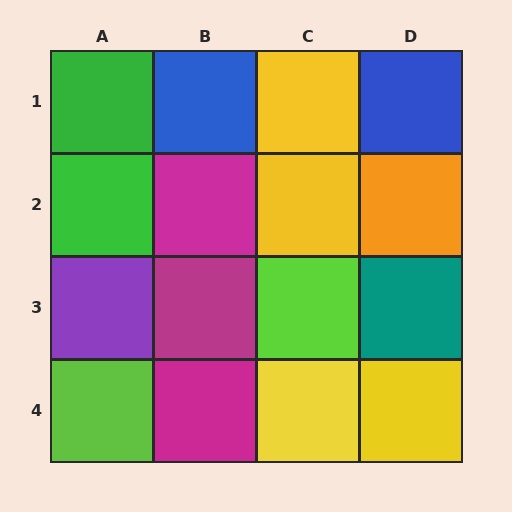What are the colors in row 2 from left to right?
Green, magenta, yellow, orange.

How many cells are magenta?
3 cells are magenta.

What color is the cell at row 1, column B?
Blue.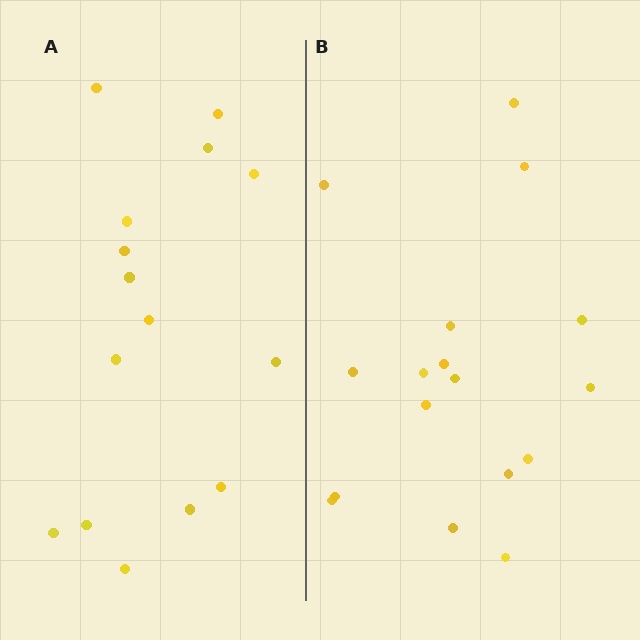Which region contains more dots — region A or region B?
Region B (the right region) has more dots.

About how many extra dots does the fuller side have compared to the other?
Region B has just a few more — roughly 2 or 3 more dots than region A.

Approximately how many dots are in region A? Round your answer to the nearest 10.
About 20 dots. (The exact count is 15, which rounds to 20.)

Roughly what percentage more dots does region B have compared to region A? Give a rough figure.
About 15% more.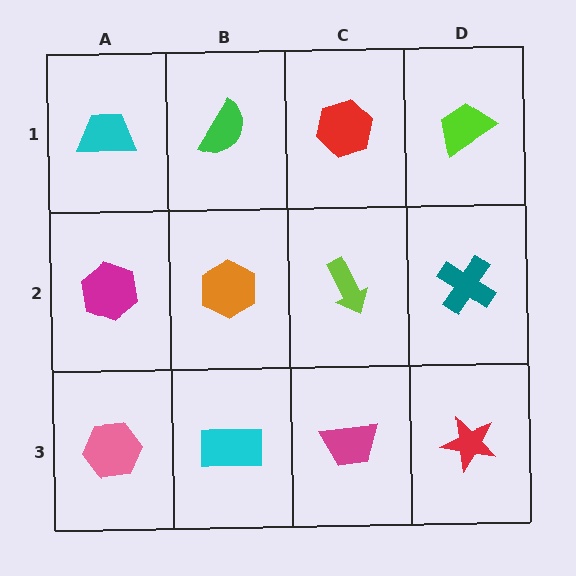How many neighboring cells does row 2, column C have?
4.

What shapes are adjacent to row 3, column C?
A lime arrow (row 2, column C), a cyan rectangle (row 3, column B), a red star (row 3, column D).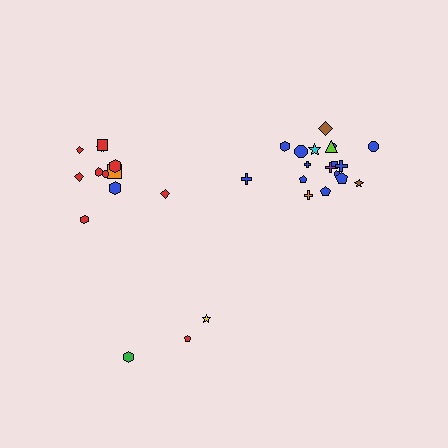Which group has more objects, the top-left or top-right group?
The top-right group.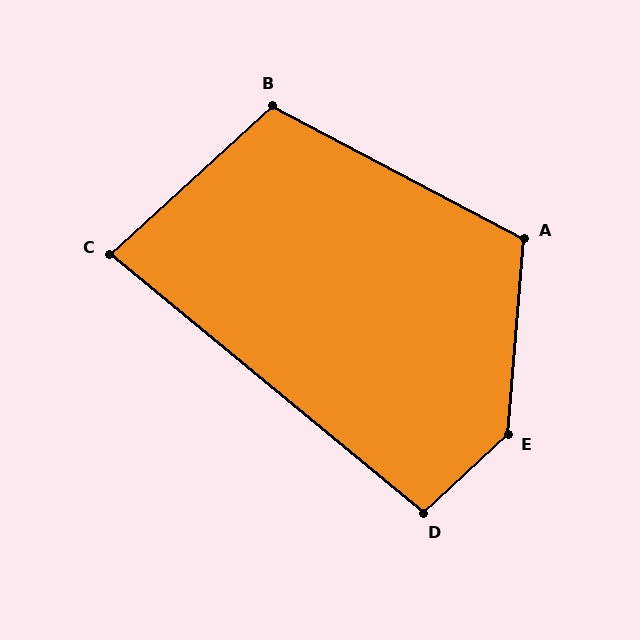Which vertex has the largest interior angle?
E, at approximately 138 degrees.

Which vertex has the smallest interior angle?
C, at approximately 82 degrees.